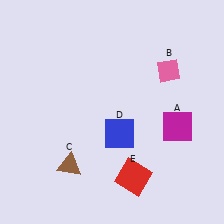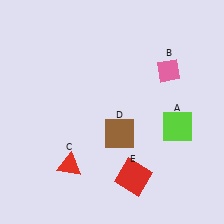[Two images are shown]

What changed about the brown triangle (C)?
In Image 1, C is brown. In Image 2, it changed to red.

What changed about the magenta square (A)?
In Image 1, A is magenta. In Image 2, it changed to lime.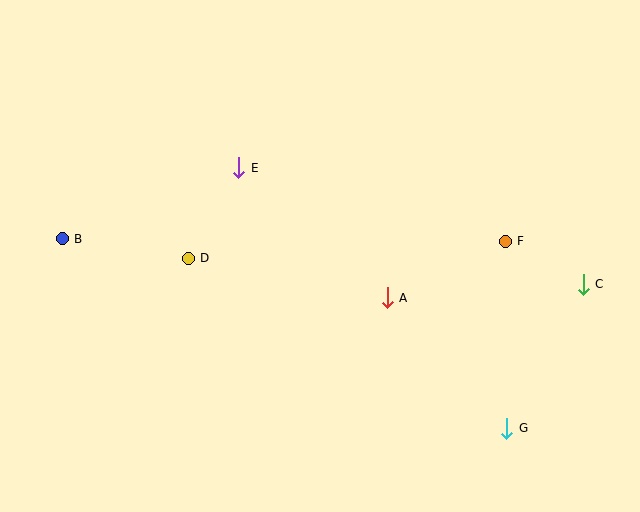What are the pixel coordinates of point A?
Point A is at (387, 298).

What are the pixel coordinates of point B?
Point B is at (62, 239).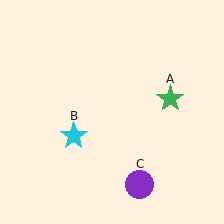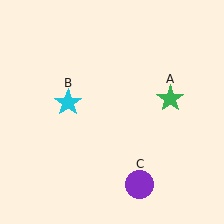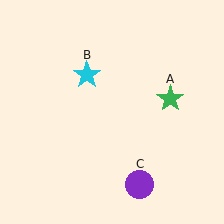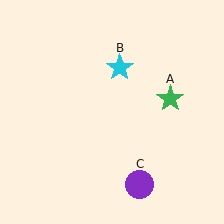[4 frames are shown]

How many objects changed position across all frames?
1 object changed position: cyan star (object B).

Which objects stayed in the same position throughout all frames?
Green star (object A) and purple circle (object C) remained stationary.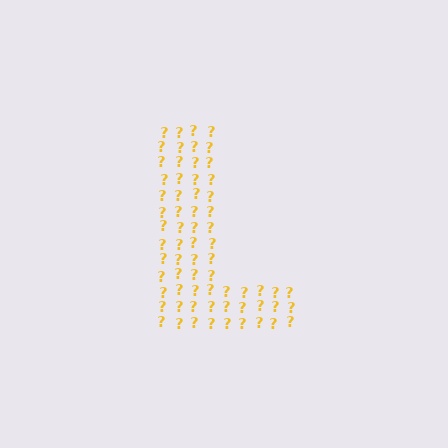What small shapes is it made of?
It is made of small question marks.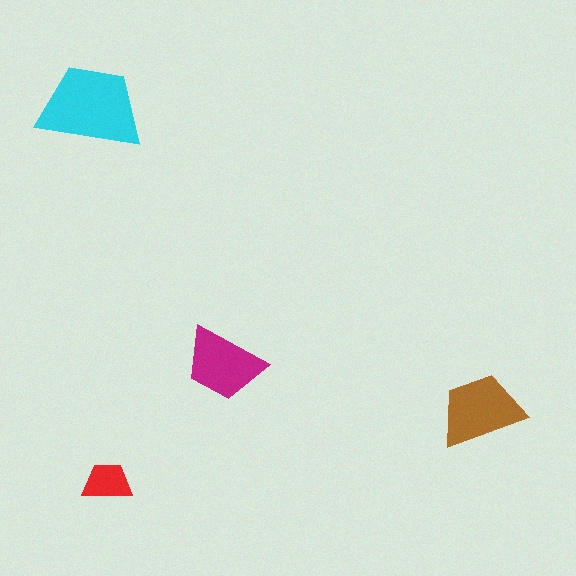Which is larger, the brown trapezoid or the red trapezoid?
The brown one.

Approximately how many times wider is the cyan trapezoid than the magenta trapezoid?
About 1.5 times wider.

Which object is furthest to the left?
The cyan trapezoid is leftmost.